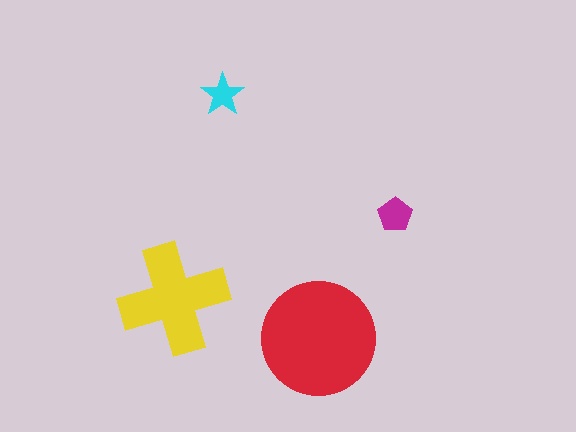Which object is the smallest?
The cyan star.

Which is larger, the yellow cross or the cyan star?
The yellow cross.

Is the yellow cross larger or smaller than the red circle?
Smaller.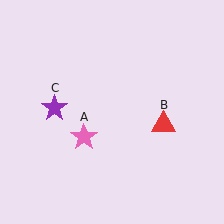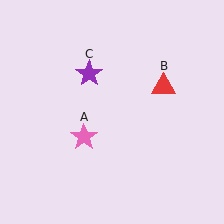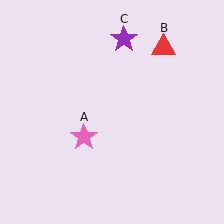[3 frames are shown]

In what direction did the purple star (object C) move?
The purple star (object C) moved up and to the right.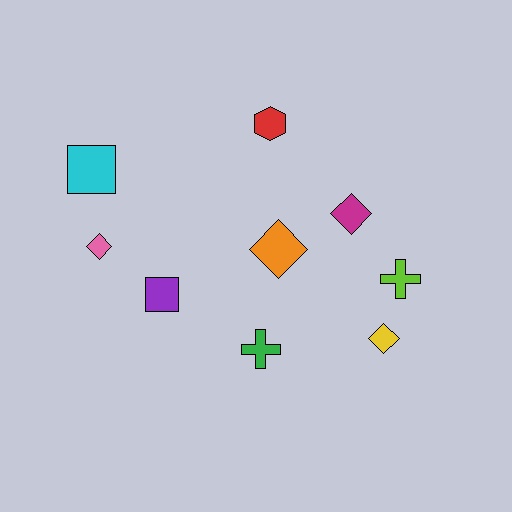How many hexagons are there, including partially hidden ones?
There is 1 hexagon.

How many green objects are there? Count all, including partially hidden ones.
There is 1 green object.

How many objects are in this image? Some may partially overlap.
There are 9 objects.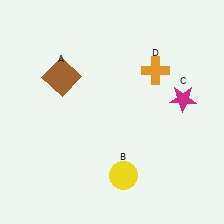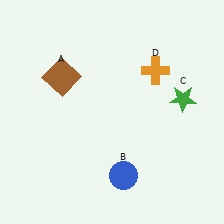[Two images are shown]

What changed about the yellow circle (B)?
In Image 1, B is yellow. In Image 2, it changed to blue.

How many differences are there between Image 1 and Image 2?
There are 2 differences between the two images.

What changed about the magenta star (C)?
In Image 1, C is magenta. In Image 2, it changed to green.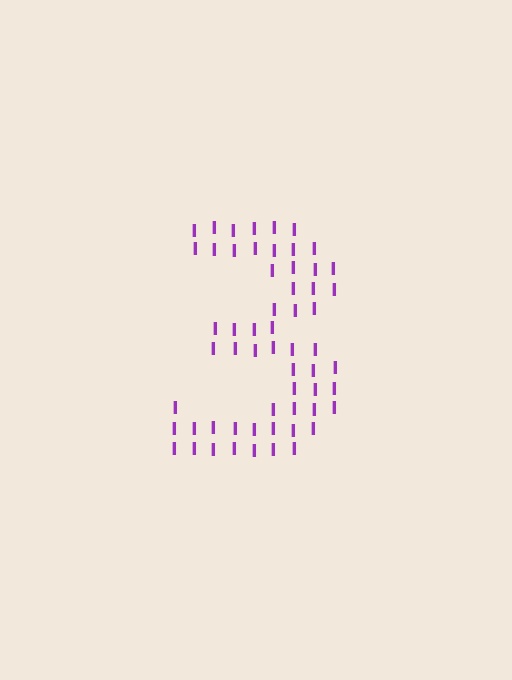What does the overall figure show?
The overall figure shows the digit 3.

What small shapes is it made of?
It is made of small letter I's.